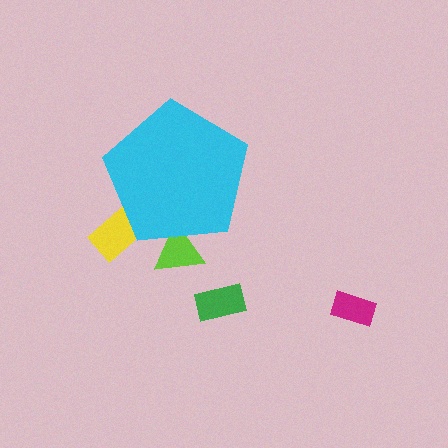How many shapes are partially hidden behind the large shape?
2 shapes are partially hidden.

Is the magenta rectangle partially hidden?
No, the magenta rectangle is fully visible.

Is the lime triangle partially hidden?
Yes, the lime triangle is partially hidden behind the cyan pentagon.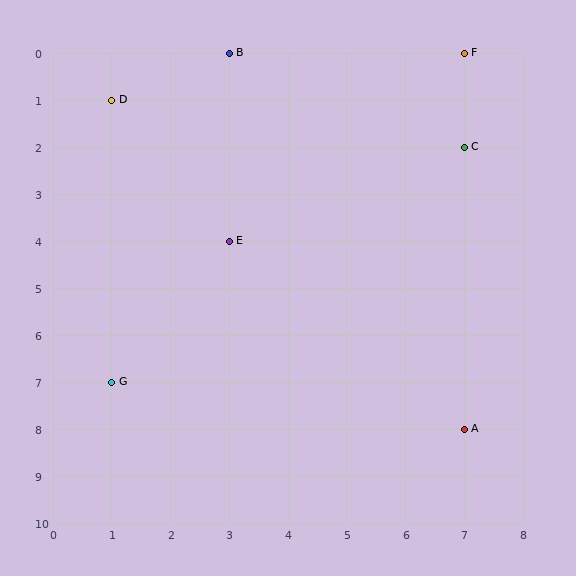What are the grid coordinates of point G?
Point G is at grid coordinates (1, 7).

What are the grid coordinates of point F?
Point F is at grid coordinates (7, 0).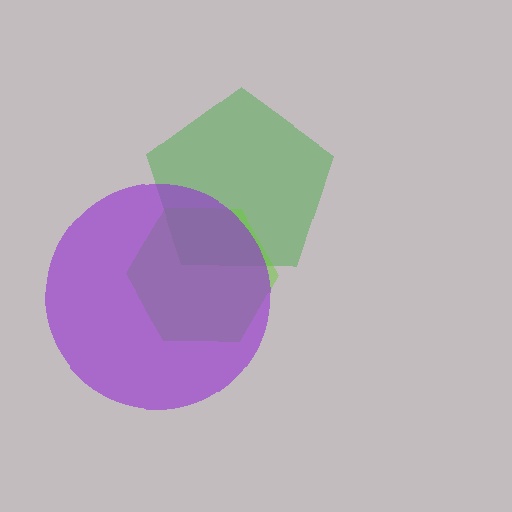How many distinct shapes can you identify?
There are 3 distinct shapes: a green pentagon, a lime hexagon, a purple circle.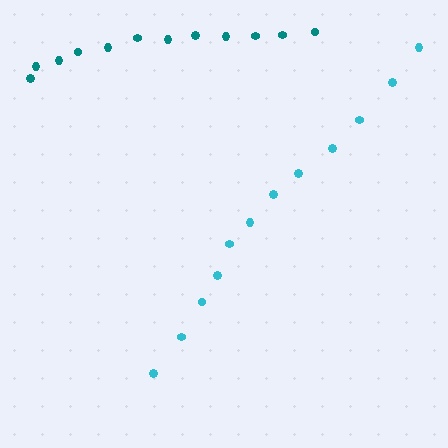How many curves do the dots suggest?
There are 2 distinct paths.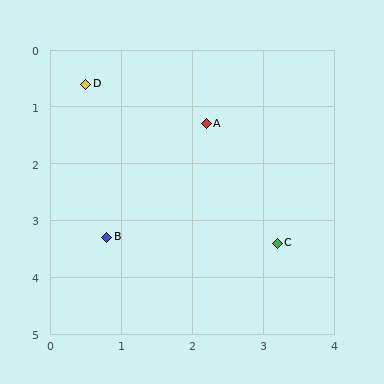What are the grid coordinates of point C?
Point C is at approximately (3.2, 3.4).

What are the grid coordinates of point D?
Point D is at approximately (0.5, 0.6).